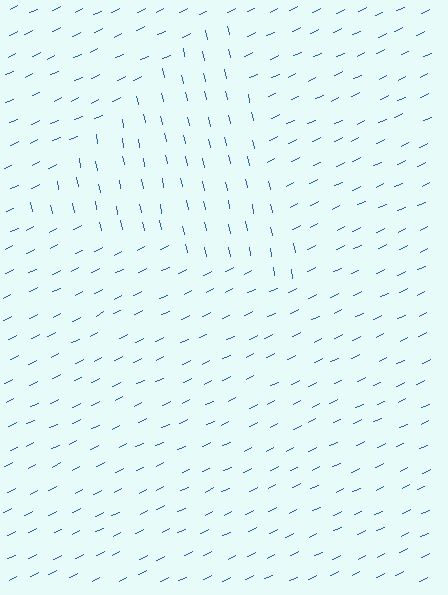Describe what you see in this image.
The image is filled with small blue line segments. A triangle region in the image has lines oriented differently from the surrounding lines, creating a visible texture boundary.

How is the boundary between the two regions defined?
The boundary is defined purely by a change in line orientation (approximately 76 degrees difference). All lines are the same color and thickness.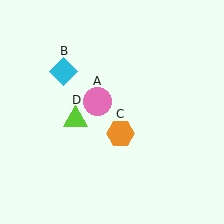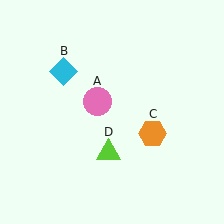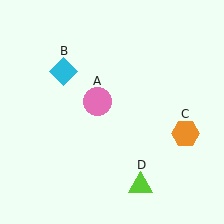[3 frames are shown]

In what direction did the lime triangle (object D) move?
The lime triangle (object D) moved down and to the right.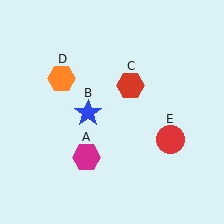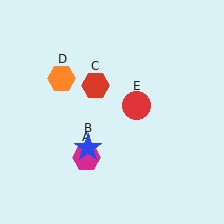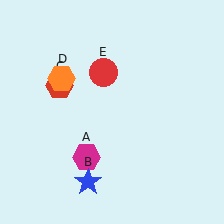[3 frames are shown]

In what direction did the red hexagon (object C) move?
The red hexagon (object C) moved left.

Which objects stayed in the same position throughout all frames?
Magenta hexagon (object A) and orange hexagon (object D) remained stationary.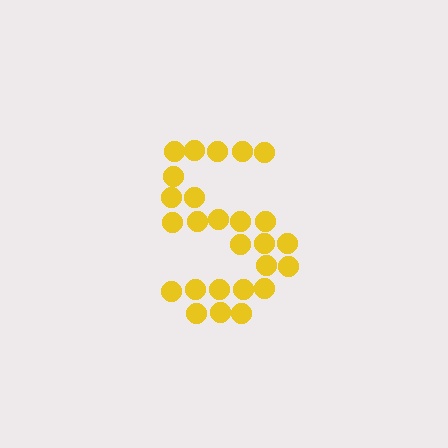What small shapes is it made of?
It is made of small circles.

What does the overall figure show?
The overall figure shows the letter S.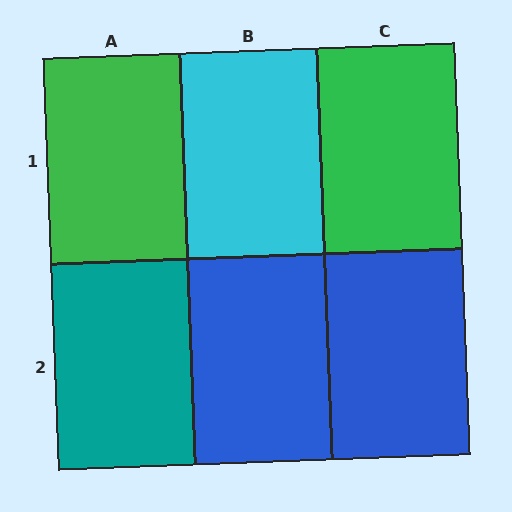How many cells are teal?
1 cell is teal.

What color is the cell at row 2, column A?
Teal.